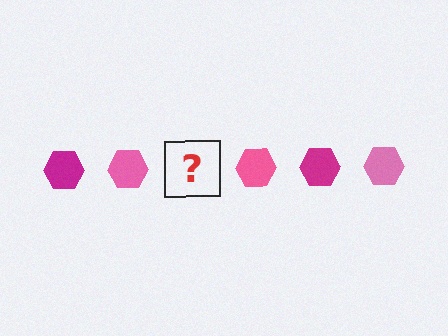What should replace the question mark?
The question mark should be replaced with a magenta hexagon.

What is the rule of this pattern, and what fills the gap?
The rule is that the pattern cycles through magenta, pink hexagons. The gap should be filled with a magenta hexagon.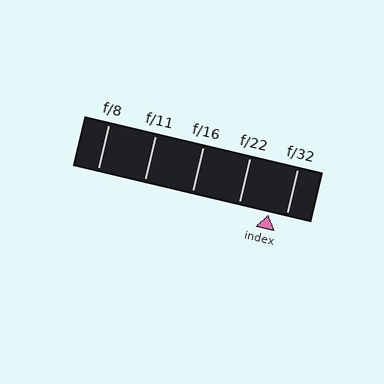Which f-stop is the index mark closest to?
The index mark is closest to f/32.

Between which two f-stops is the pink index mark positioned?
The index mark is between f/22 and f/32.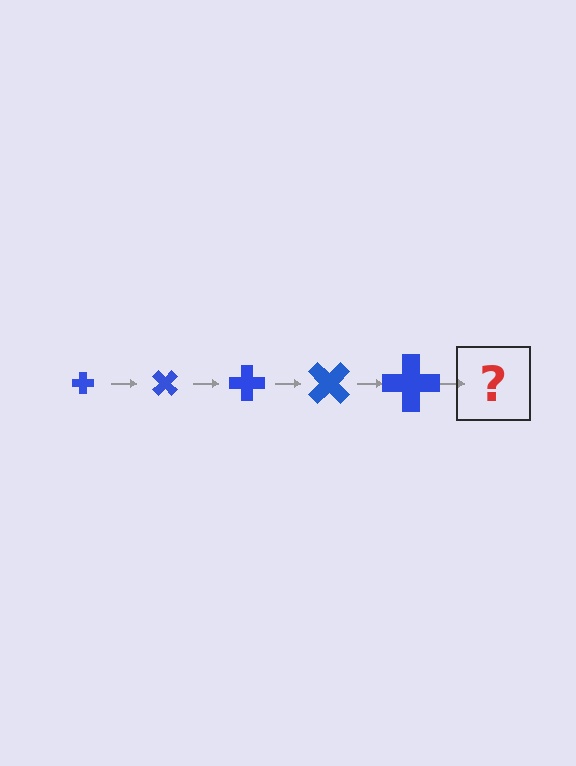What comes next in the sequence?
The next element should be a cross, larger than the previous one and rotated 225 degrees from the start.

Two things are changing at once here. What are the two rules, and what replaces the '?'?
The two rules are that the cross grows larger each step and it rotates 45 degrees each step. The '?' should be a cross, larger than the previous one and rotated 225 degrees from the start.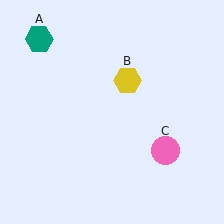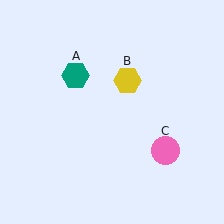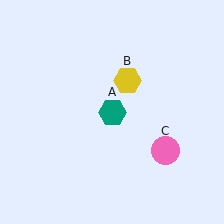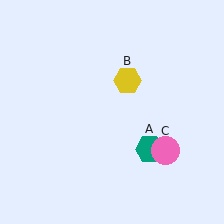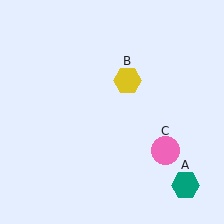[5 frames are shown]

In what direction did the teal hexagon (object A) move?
The teal hexagon (object A) moved down and to the right.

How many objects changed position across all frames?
1 object changed position: teal hexagon (object A).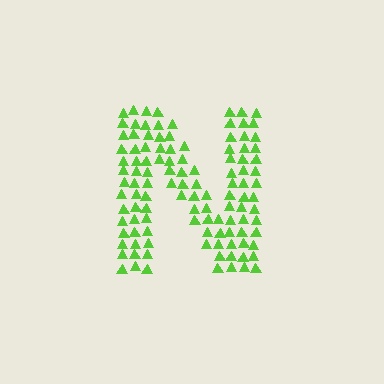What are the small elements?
The small elements are triangles.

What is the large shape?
The large shape is the letter N.